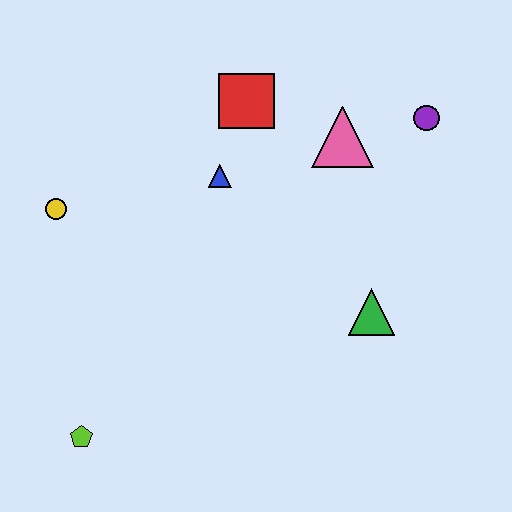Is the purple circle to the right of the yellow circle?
Yes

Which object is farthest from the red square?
The lime pentagon is farthest from the red square.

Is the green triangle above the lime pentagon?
Yes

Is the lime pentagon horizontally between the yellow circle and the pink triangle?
Yes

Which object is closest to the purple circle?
The pink triangle is closest to the purple circle.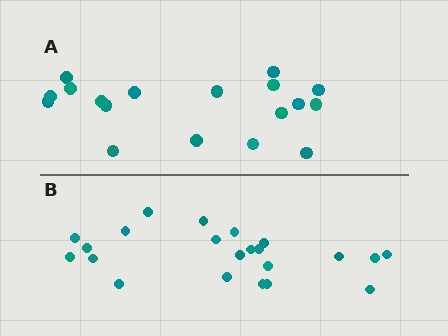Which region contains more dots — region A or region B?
Region B (the bottom region) has more dots.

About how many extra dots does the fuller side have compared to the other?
Region B has about 4 more dots than region A.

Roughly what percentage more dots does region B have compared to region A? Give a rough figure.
About 20% more.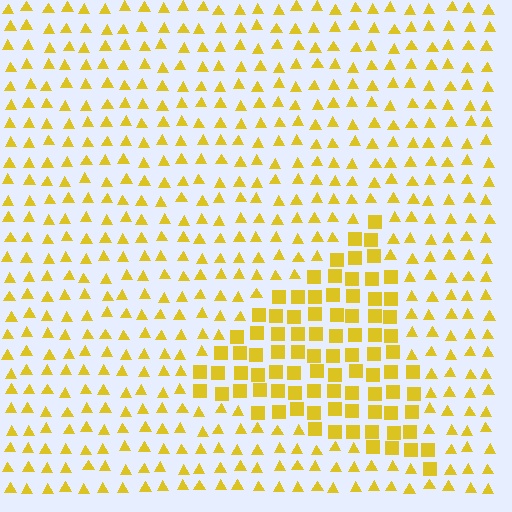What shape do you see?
I see a triangle.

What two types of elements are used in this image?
The image uses squares inside the triangle region and triangles outside it.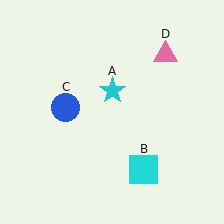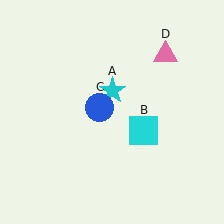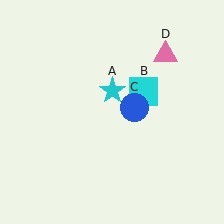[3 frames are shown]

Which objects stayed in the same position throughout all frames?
Cyan star (object A) and pink triangle (object D) remained stationary.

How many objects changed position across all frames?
2 objects changed position: cyan square (object B), blue circle (object C).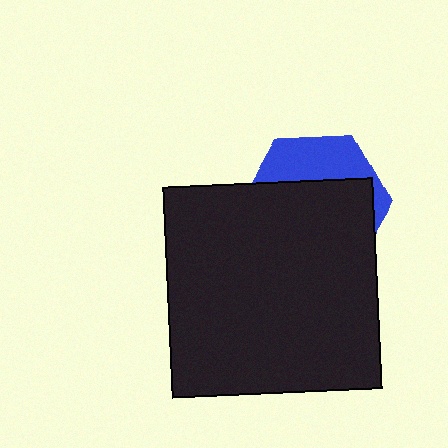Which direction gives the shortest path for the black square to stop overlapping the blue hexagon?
Moving down gives the shortest separation.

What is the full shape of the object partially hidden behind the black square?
The partially hidden object is a blue hexagon.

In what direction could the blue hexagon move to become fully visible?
The blue hexagon could move up. That would shift it out from behind the black square entirely.